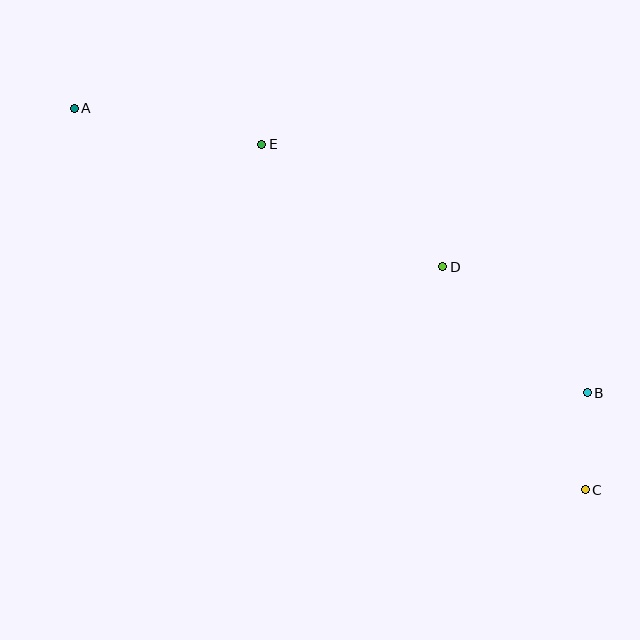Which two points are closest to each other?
Points B and C are closest to each other.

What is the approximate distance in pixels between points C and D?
The distance between C and D is approximately 265 pixels.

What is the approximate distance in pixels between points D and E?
The distance between D and E is approximately 219 pixels.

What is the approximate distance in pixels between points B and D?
The distance between B and D is approximately 192 pixels.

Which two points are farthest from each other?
Points A and C are farthest from each other.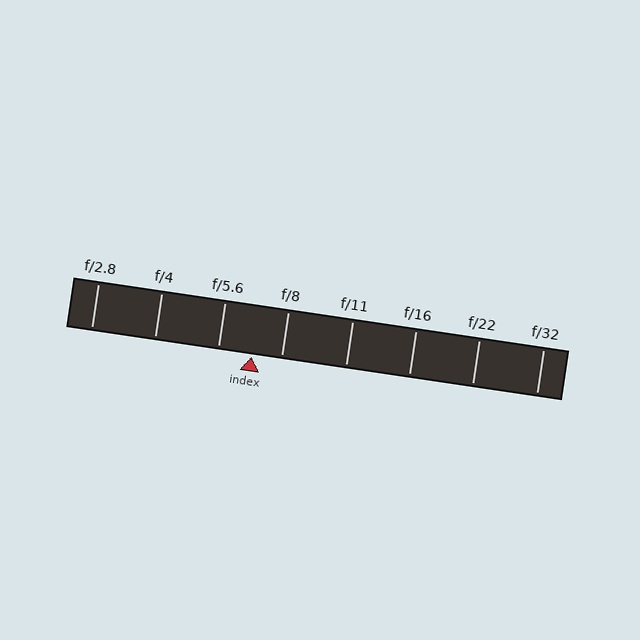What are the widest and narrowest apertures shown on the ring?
The widest aperture shown is f/2.8 and the narrowest is f/32.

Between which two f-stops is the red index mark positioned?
The index mark is between f/5.6 and f/8.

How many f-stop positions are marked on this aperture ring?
There are 8 f-stop positions marked.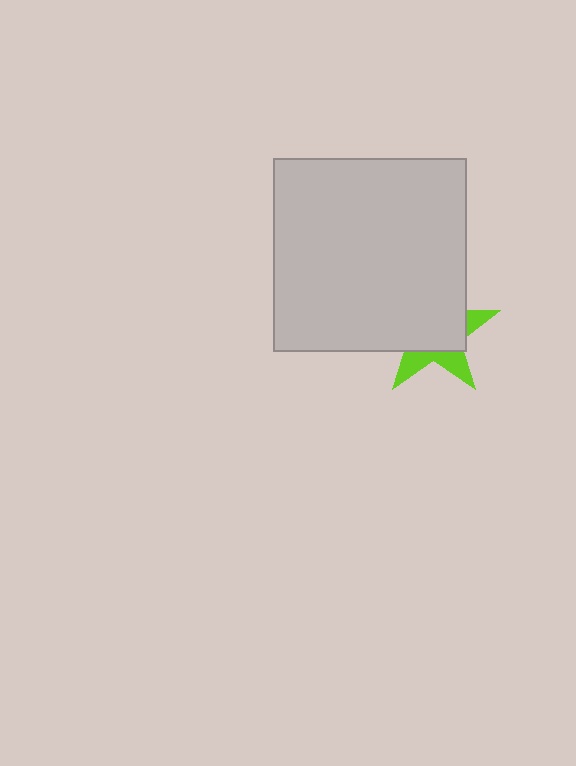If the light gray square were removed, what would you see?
You would see the complete lime star.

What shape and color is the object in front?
The object in front is a light gray square.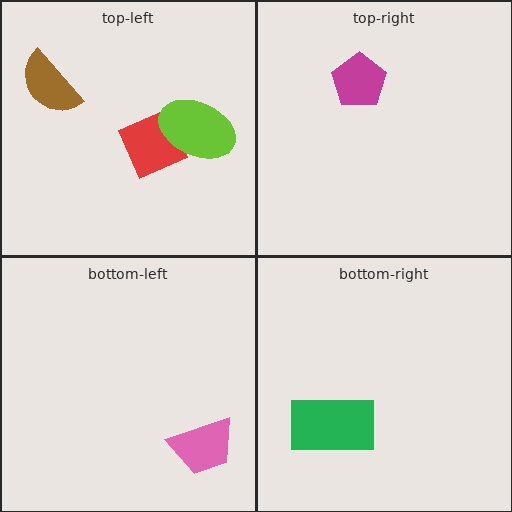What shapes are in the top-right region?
The magenta pentagon.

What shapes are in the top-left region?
The red square, the lime ellipse, the brown semicircle.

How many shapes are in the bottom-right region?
1.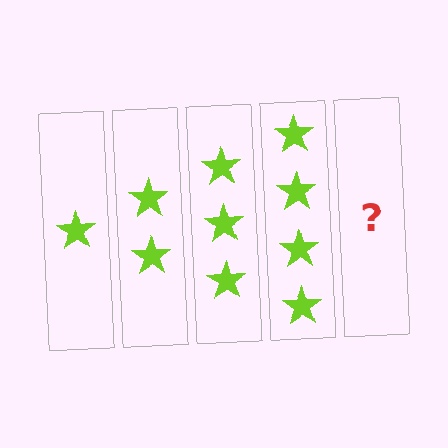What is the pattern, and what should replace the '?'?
The pattern is that each step adds one more star. The '?' should be 5 stars.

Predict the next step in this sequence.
The next step is 5 stars.